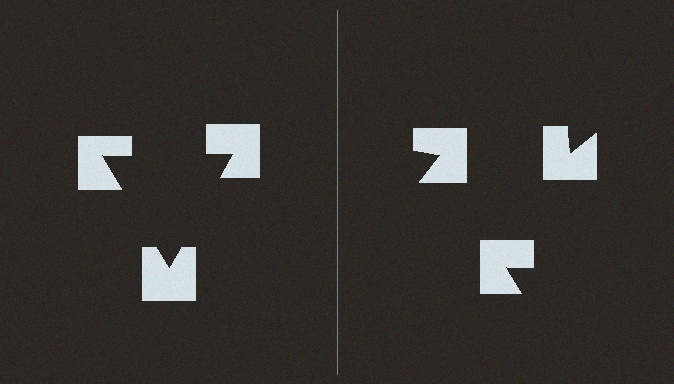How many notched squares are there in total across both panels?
6 — 3 on each side.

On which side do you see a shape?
An illusory triangle appears on the left side. On the right side the wedge cuts are rotated, so no coherent shape forms.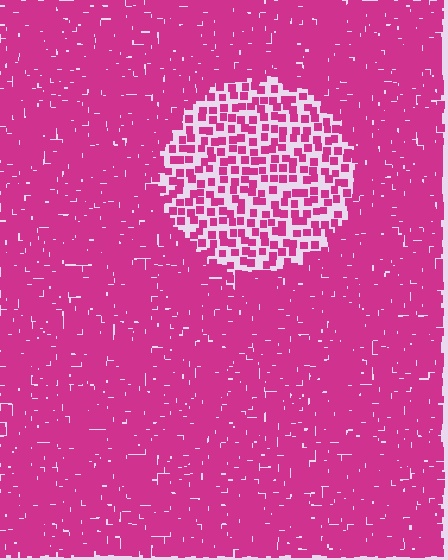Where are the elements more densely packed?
The elements are more densely packed outside the circle boundary.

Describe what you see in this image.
The image contains small magenta elements arranged at two different densities. A circle-shaped region is visible where the elements are less densely packed than the surrounding area.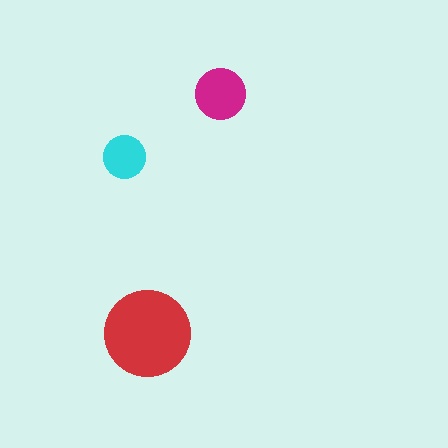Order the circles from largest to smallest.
the red one, the magenta one, the cyan one.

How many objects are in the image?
There are 3 objects in the image.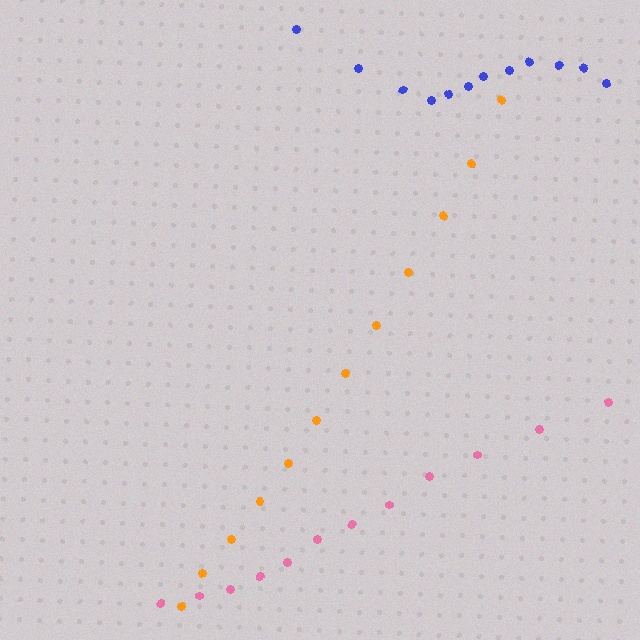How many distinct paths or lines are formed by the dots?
There are 3 distinct paths.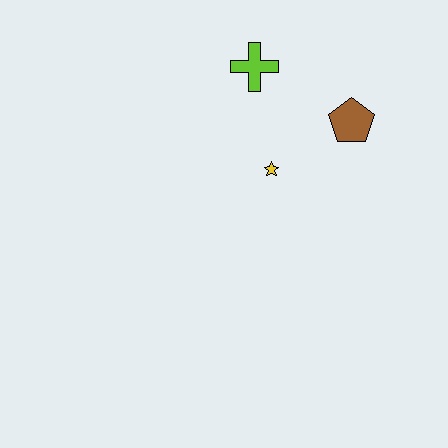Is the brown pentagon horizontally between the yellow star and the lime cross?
No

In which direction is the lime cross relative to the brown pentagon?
The lime cross is to the left of the brown pentagon.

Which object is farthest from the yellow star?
The lime cross is farthest from the yellow star.